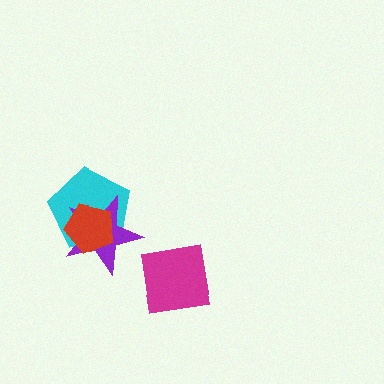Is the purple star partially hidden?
Yes, it is partially covered by another shape.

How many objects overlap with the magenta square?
0 objects overlap with the magenta square.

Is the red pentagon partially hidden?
No, no other shape covers it.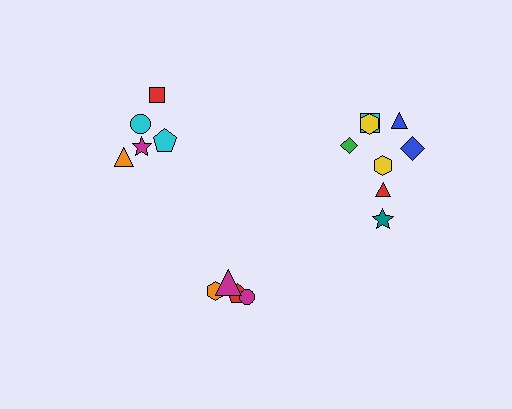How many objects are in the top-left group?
There are 5 objects.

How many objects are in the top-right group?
There are 8 objects.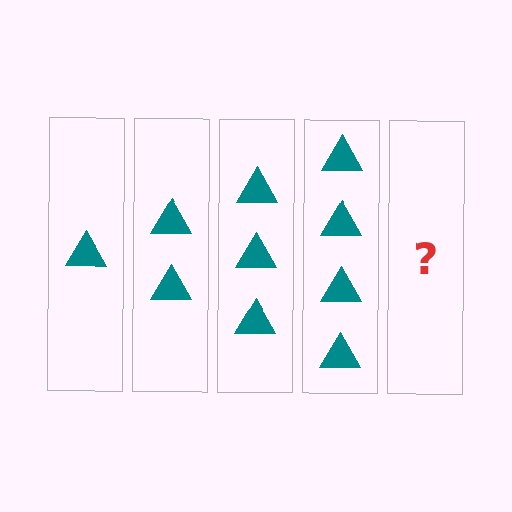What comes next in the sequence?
The next element should be 5 triangles.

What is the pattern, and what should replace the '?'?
The pattern is that each step adds one more triangle. The '?' should be 5 triangles.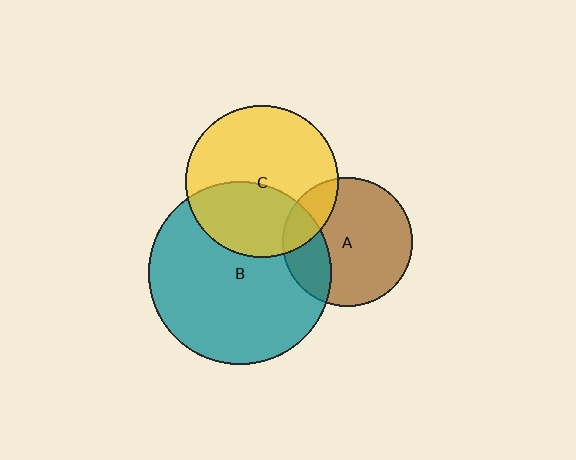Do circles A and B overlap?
Yes.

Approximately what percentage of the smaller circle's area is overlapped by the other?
Approximately 25%.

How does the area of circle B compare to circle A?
Approximately 2.0 times.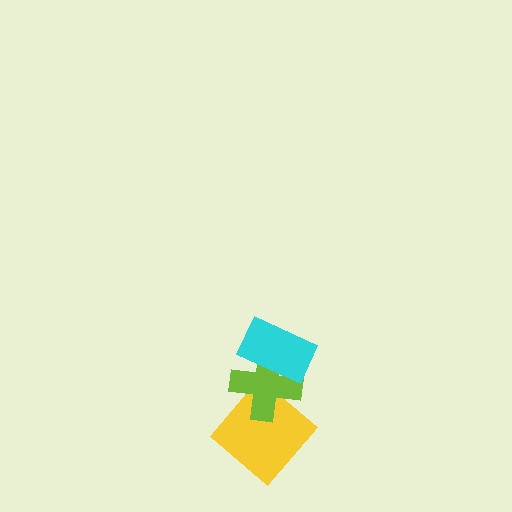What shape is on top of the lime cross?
The cyan rectangle is on top of the lime cross.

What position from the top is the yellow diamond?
The yellow diamond is 3rd from the top.